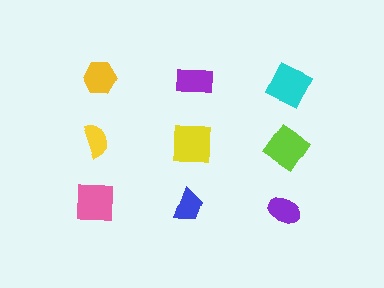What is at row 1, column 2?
A purple rectangle.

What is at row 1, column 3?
A cyan square.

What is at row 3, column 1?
A pink square.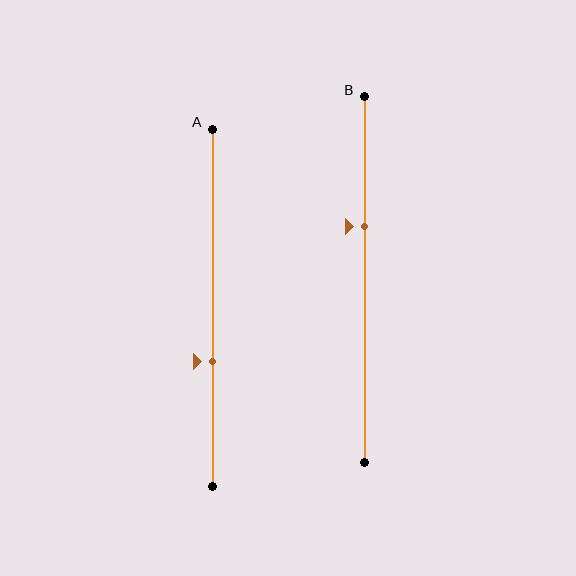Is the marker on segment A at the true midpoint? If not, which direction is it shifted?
No, the marker on segment A is shifted downward by about 15% of the segment length.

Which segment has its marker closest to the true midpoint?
Segment B has its marker closest to the true midpoint.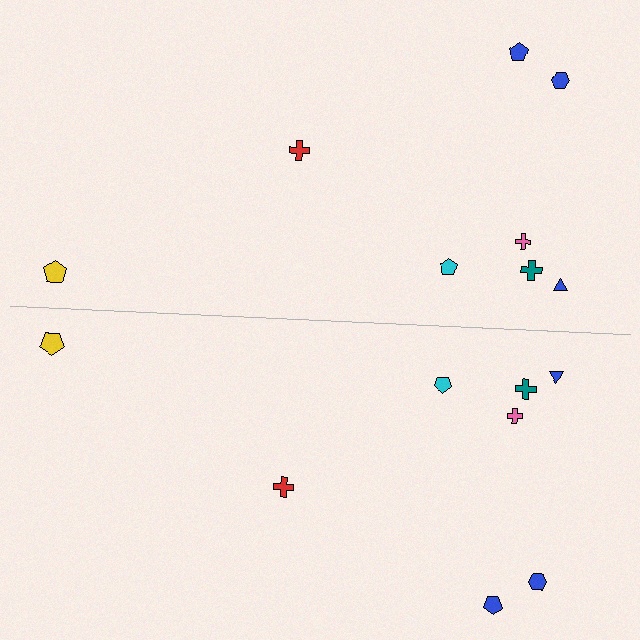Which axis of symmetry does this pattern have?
The pattern has a horizontal axis of symmetry running through the center of the image.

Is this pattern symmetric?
Yes, this pattern has bilateral (reflection) symmetry.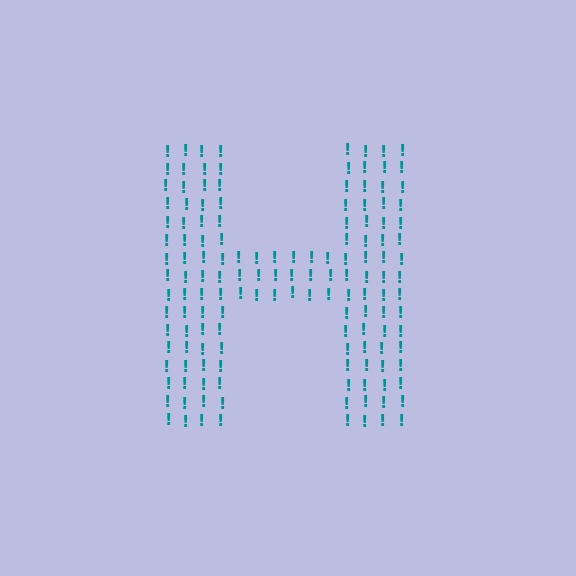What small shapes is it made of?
It is made of small exclamation marks.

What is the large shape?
The large shape is the letter H.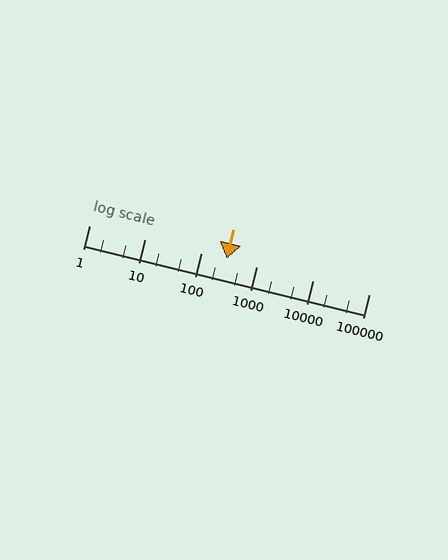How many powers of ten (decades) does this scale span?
The scale spans 5 decades, from 1 to 100000.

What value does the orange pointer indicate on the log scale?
The pointer indicates approximately 290.